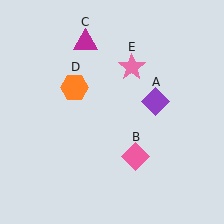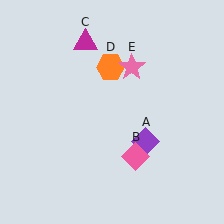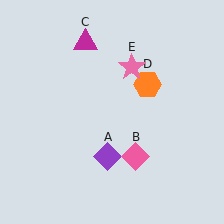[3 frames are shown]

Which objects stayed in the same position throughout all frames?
Pink diamond (object B) and magenta triangle (object C) and pink star (object E) remained stationary.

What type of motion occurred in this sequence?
The purple diamond (object A), orange hexagon (object D) rotated clockwise around the center of the scene.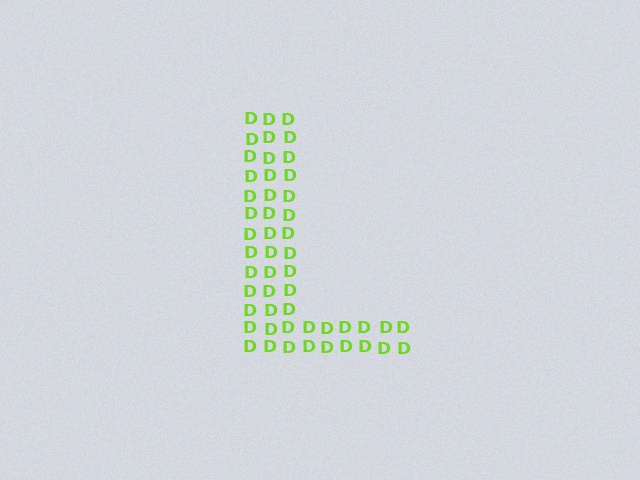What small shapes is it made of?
It is made of small letter D's.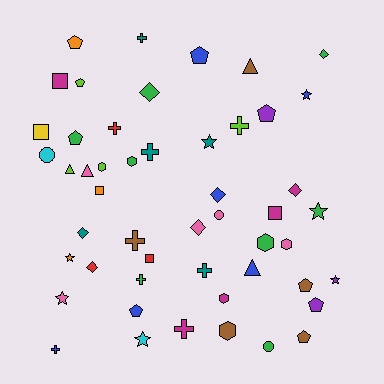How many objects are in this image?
There are 50 objects.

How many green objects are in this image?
There are 8 green objects.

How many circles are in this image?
There are 3 circles.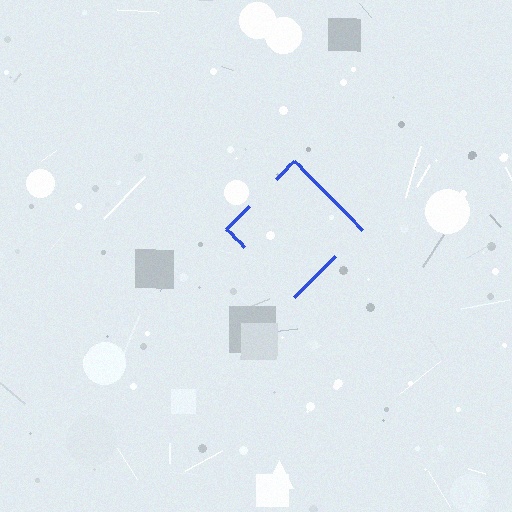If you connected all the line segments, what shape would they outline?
They would outline a diamond.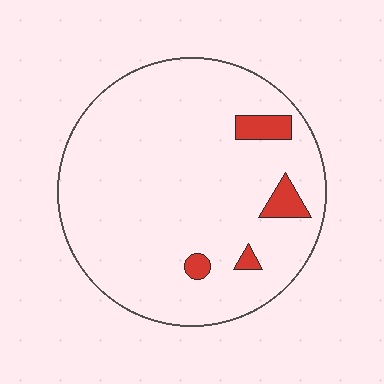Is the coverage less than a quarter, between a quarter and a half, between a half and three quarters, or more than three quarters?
Less than a quarter.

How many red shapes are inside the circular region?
4.